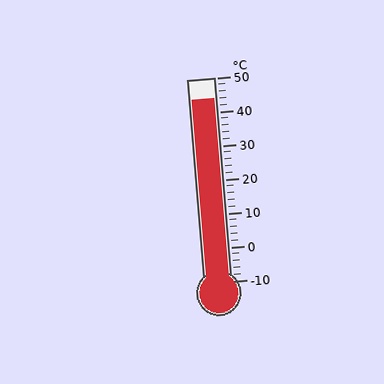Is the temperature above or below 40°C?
The temperature is above 40°C.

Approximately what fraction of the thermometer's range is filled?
The thermometer is filled to approximately 90% of its range.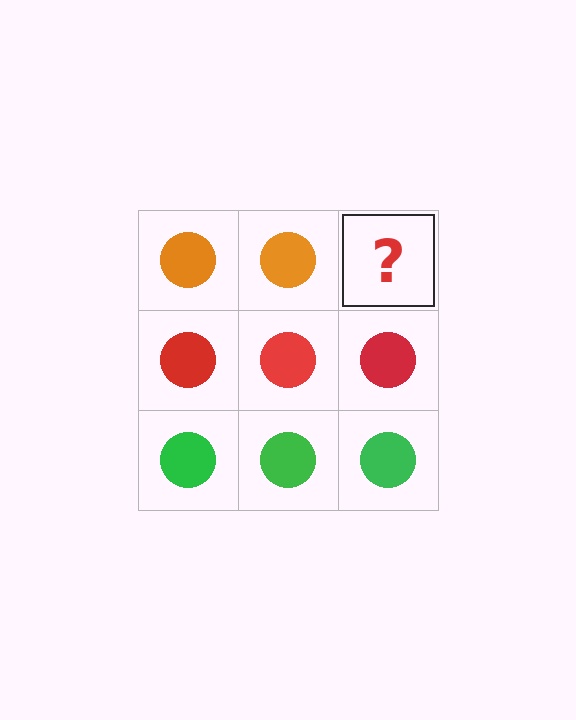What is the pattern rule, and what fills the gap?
The rule is that each row has a consistent color. The gap should be filled with an orange circle.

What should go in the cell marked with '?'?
The missing cell should contain an orange circle.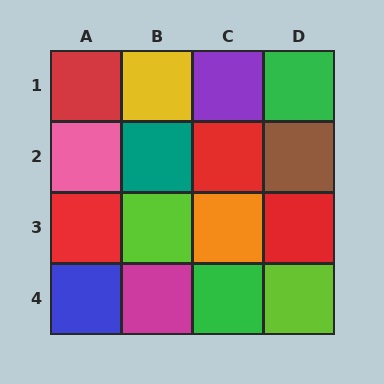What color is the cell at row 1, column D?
Green.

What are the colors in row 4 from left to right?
Blue, magenta, green, lime.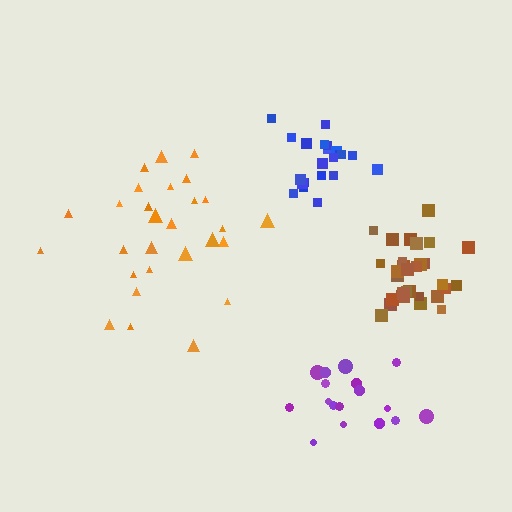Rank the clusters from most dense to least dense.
blue, brown, purple, orange.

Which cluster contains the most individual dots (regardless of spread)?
Brown (32).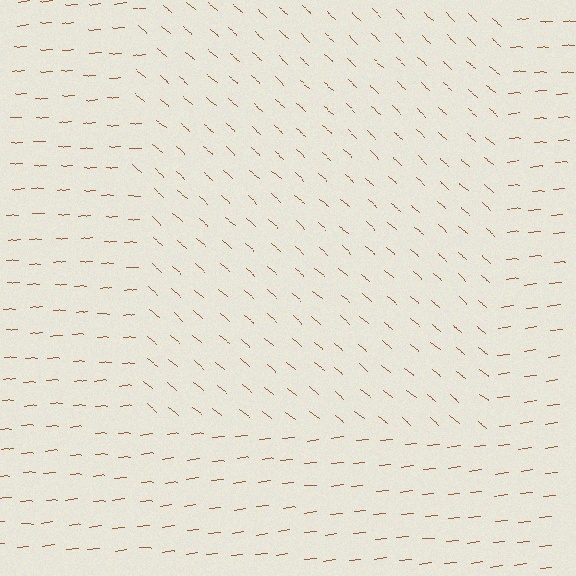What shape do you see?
I see a rectangle.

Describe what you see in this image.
The image is filled with small brown line segments. A rectangle region in the image has lines oriented differently from the surrounding lines, creating a visible texture boundary.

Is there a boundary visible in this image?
Yes, there is a texture boundary formed by a change in line orientation.